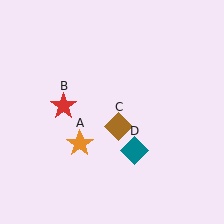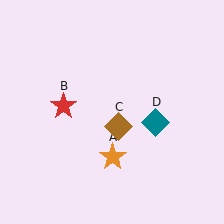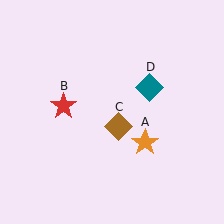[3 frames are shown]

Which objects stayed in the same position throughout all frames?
Red star (object B) and brown diamond (object C) remained stationary.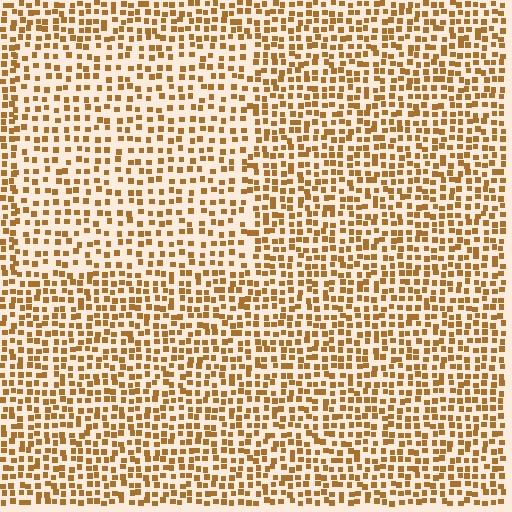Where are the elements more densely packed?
The elements are more densely packed outside the rectangle boundary.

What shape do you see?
I see a rectangle.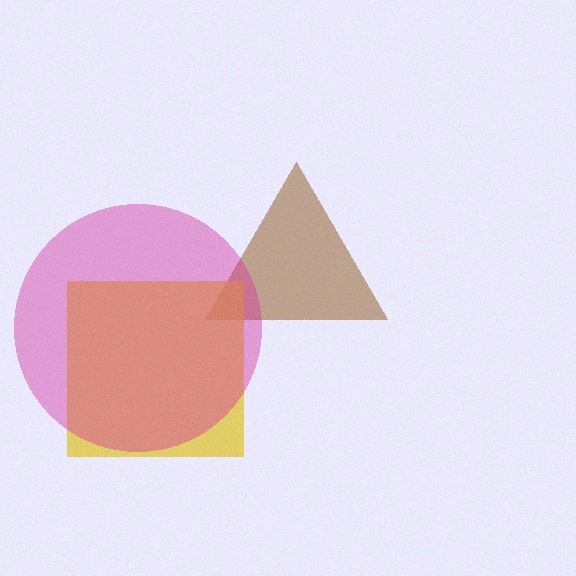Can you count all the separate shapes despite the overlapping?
Yes, there are 3 separate shapes.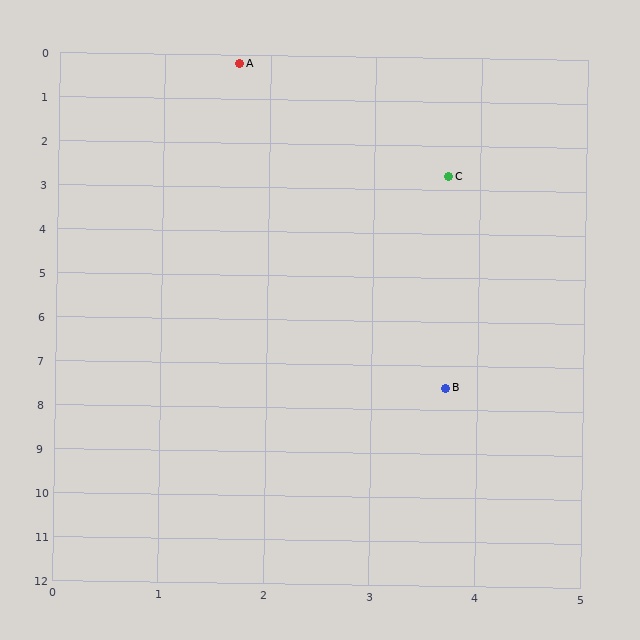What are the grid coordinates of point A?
Point A is at approximately (1.7, 0.2).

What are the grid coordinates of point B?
Point B is at approximately (3.7, 7.5).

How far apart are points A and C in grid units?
Points A and C are about 3.2 grid units apart.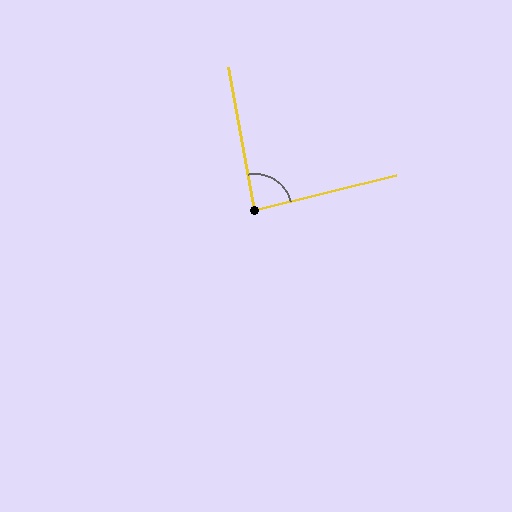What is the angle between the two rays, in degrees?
Approximately 86 degrees.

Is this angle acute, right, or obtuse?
It is approximately a right angle.